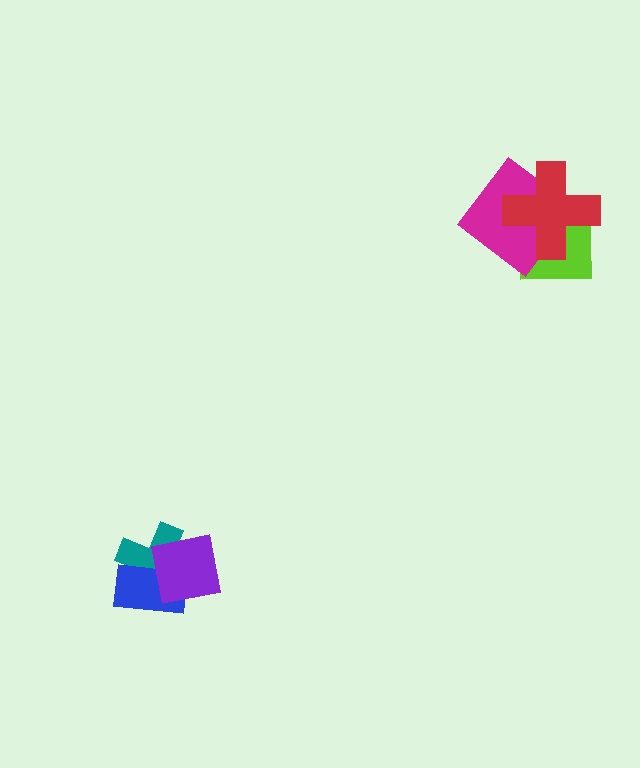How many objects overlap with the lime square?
2 objects overlap with the lime square.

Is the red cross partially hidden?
No, no other shape covers it.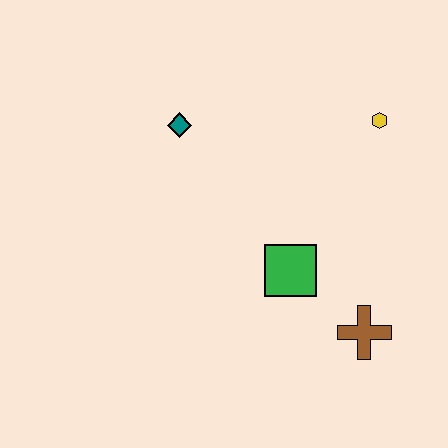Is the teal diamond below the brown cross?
No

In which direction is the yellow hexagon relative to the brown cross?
The yellow hexagon is above the brown cross.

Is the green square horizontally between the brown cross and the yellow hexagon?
No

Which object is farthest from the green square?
The teal diamond is farthest from the green square.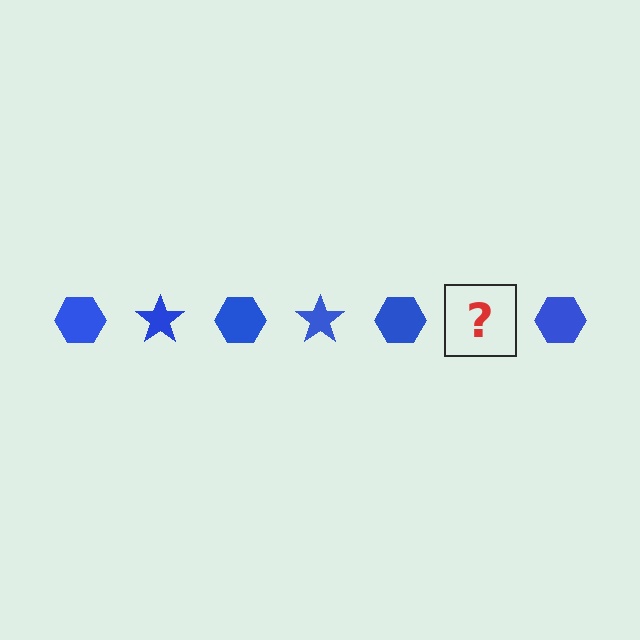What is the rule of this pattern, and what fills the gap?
The rule is that the pattern cycles through hexagon, star shapes in blue. The gap should be filled with a blue star.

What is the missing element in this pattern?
The missing element is a blue star.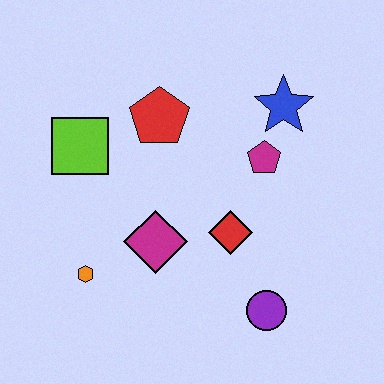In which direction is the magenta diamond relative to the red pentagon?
The magenta diamond is below the red pentagon.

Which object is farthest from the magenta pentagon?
The orange hexagon is farthest from the magenta pentagon.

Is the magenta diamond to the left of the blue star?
Yes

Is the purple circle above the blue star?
No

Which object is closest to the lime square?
The red pentagon is closest to the lime square.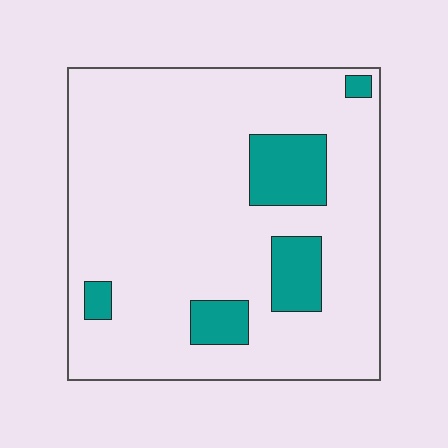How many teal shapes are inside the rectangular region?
5.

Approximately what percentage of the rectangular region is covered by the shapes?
Approximately 15%.